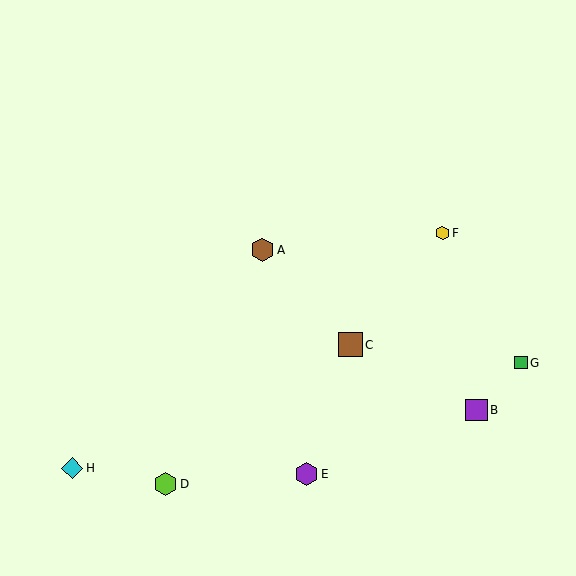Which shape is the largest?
The brown square (labeled C) is the largest.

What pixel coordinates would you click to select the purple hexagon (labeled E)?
Click at (307, 474) to select the purple hexagon E.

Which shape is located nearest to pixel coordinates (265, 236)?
The brown hexagon (labeled A) at (263, 250) is nearest to that location.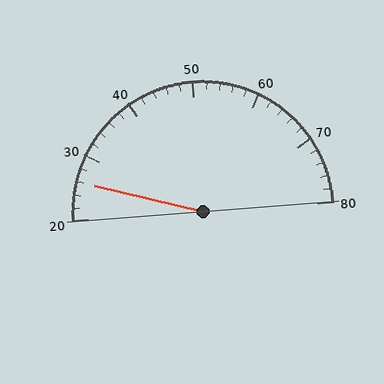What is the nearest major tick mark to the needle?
The nearest major tick mark is 30.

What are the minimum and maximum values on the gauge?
The gauge ranges from 20 to 80.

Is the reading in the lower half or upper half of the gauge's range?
The reading is in the lower half of the range (20 to 80).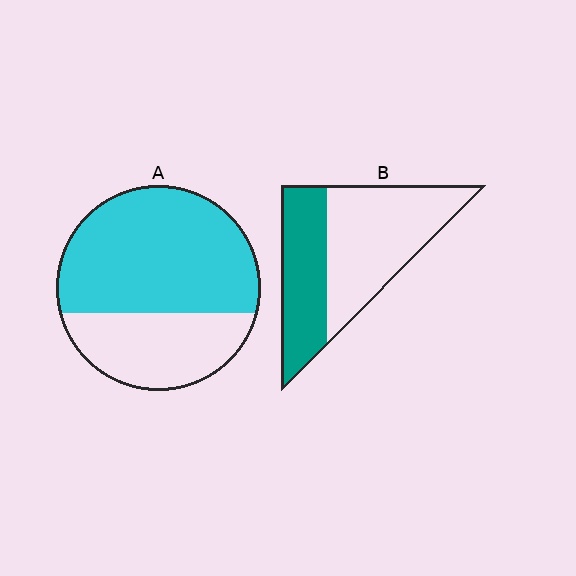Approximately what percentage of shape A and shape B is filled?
A is approximately 65% and B is approximately 40%.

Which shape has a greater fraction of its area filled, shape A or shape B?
Shape A.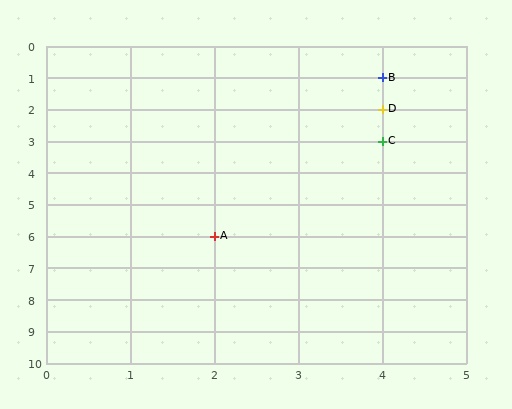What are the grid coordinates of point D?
Point D is at grid coordinates (4, 2).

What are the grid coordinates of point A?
Point A is at grid coordinates (2, 6).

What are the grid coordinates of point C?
Point C is at grid coordinates (4, 3).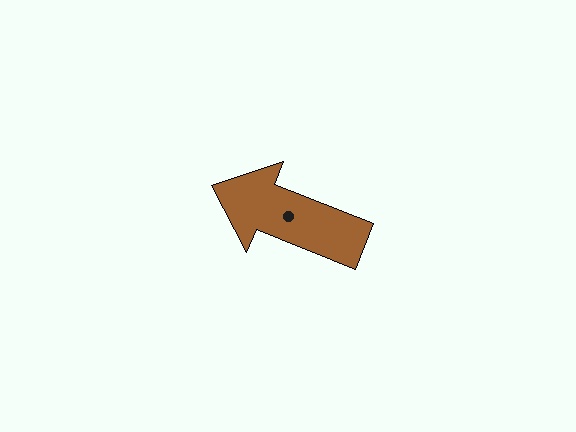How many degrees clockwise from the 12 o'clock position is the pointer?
Approximately 292 degrees.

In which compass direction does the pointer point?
West.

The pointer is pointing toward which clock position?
Roughly 10 o'clock.